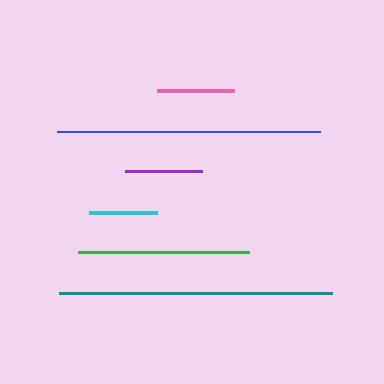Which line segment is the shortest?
The cyan line is the shortest at approximately 69 pixels.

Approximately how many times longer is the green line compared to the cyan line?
The green line is approximately 2.5 times the length of the cyan line.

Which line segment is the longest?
The teal line is the longest at approximately 273 pixels.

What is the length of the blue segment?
The blue segment is approximately 263 pixels long.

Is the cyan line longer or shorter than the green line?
The green line is longer than the cyan line.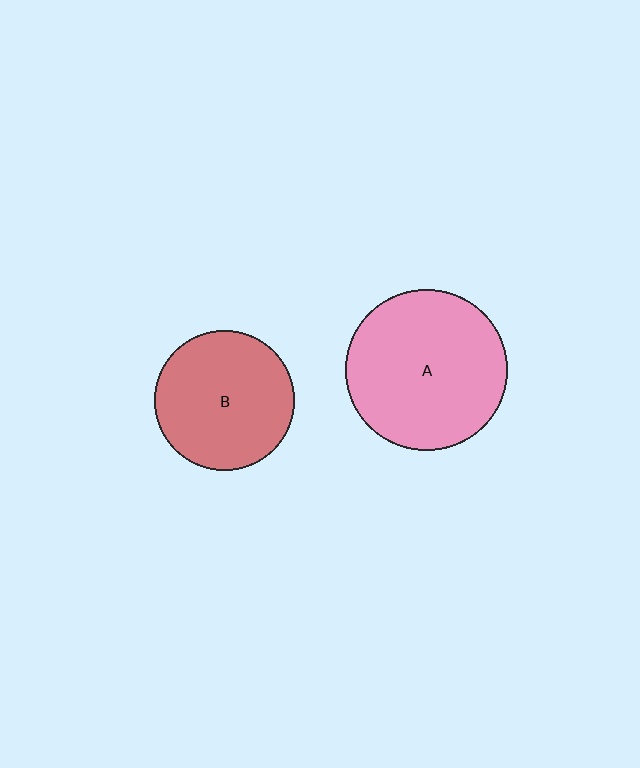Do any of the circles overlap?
No, none of the circles overlap.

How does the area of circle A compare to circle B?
Approximately 1.3 times.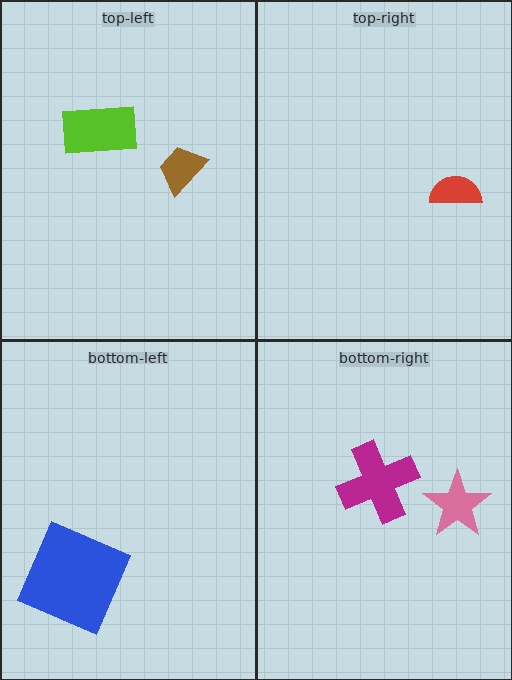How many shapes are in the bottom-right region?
2.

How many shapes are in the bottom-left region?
1.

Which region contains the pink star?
The bottom-right region.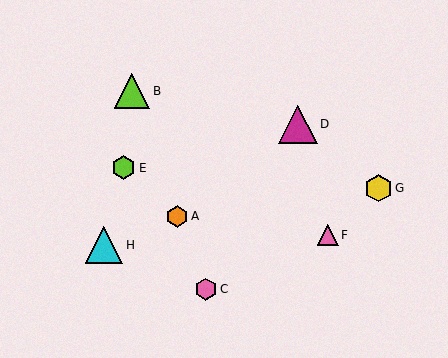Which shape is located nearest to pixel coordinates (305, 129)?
The magenta triangle (labeled D) at (298, 124) is nearest to that location.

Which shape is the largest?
The magenta triangle (labeled D) is the largest.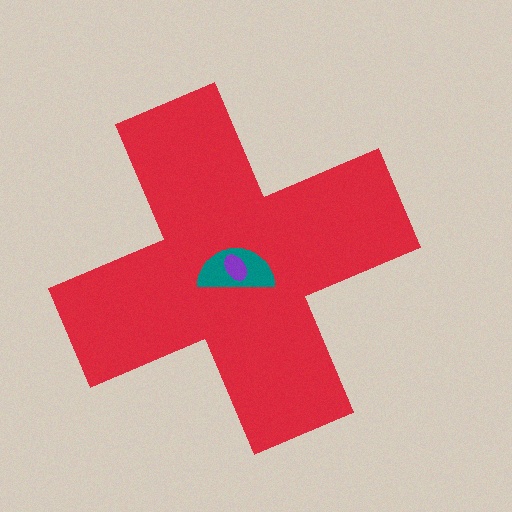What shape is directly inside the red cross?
The teal semicircle.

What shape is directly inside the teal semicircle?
The purple ellipse.